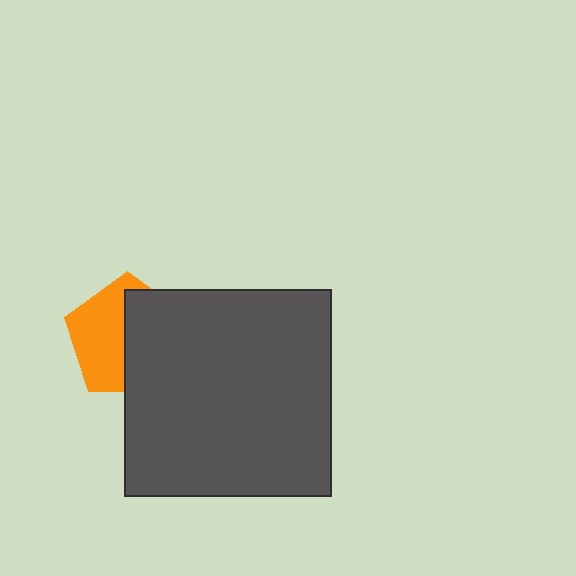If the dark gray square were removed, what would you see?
You would see the complete orange pentagon.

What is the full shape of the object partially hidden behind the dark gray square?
The partially hidden object is an orange pentagon.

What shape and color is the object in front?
The object in front is a dark gray square.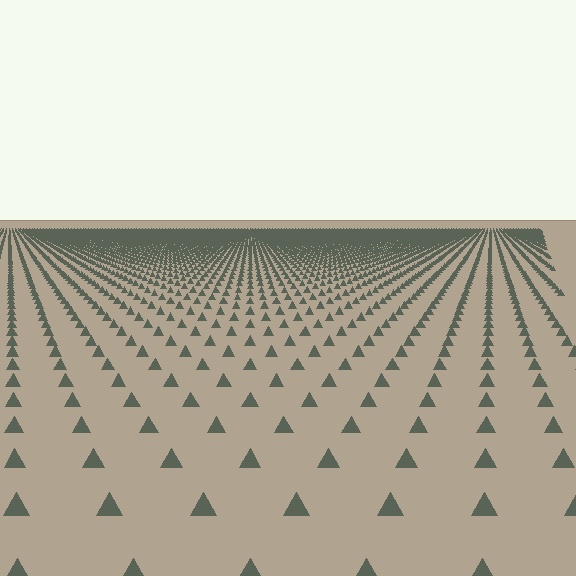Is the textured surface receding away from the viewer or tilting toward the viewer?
The surface is receding away from the viewer. Texture elements get smaller and denser toward the top.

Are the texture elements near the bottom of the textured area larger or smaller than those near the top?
Larger. Near the bottom, elements are closer to the viewer and appear at a bigger on-screen size.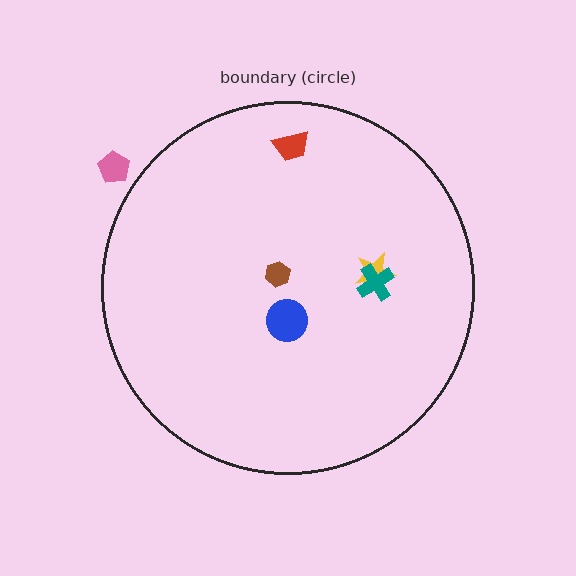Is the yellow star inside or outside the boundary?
Inside.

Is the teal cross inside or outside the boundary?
Inside.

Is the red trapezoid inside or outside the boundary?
Inside.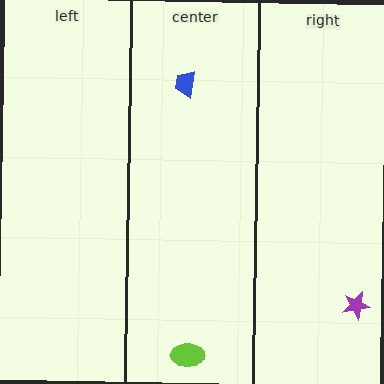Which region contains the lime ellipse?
The center region.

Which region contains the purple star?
The right region.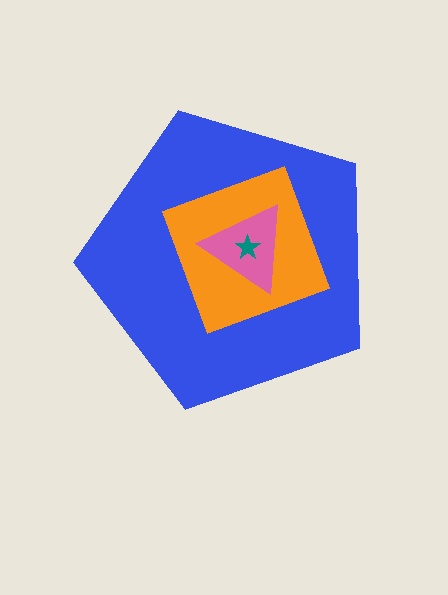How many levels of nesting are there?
4.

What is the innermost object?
The teal star.